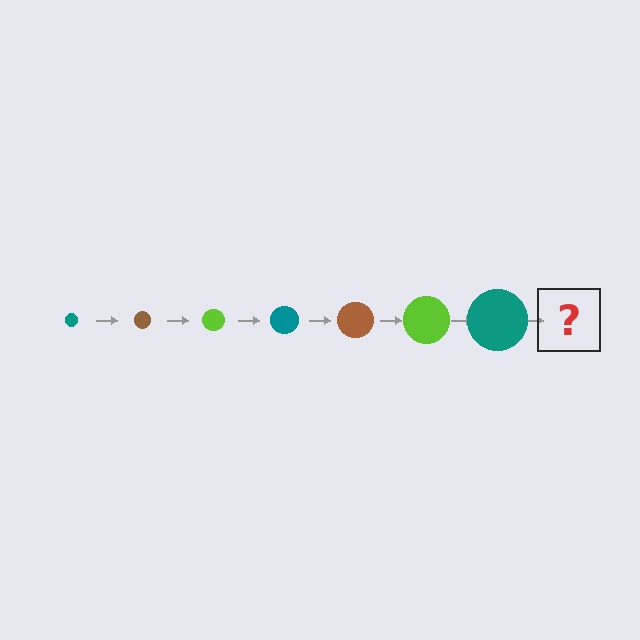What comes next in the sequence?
The next element should be a brown circle, larger than the previous one.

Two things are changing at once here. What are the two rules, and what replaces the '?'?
The two rules are that the circle grows larger each step and the color cycles through teal, brown, and lime. The '?' should be a brown circle, larger than the previous one.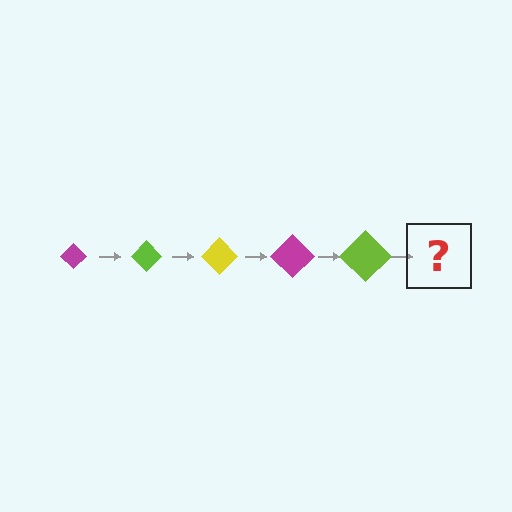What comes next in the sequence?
The next element should be a yellow diamond, larger than the previous one.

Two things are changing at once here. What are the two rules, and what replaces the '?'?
The two rules are that the diamond grows larger each step and the color cycles through magenta, lime, and yellow. The '?' should be a yellow diamond, larger than the previous one.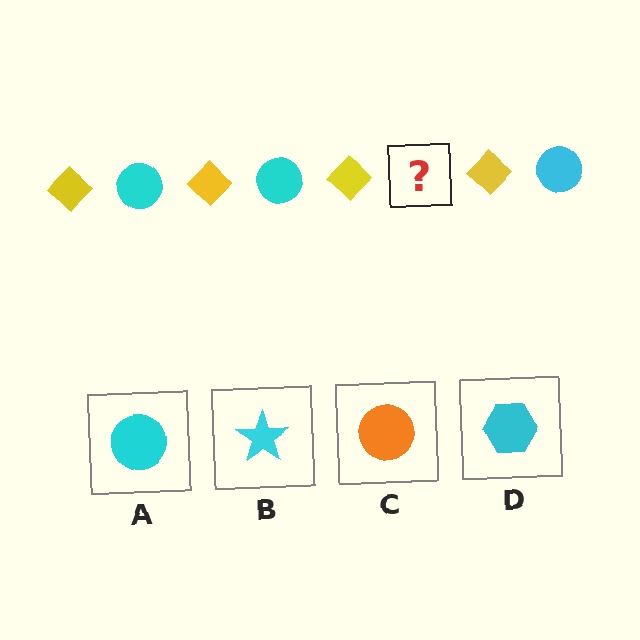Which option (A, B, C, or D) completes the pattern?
A.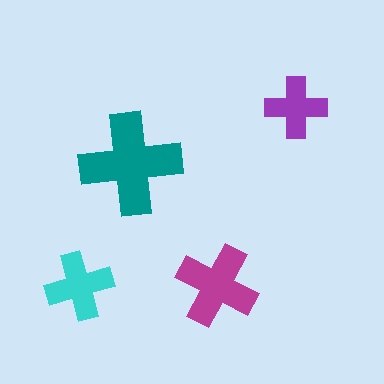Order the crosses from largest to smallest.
the teal one, the magenta one, the cyan one, the purple one.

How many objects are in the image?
There are 4 objects in the image.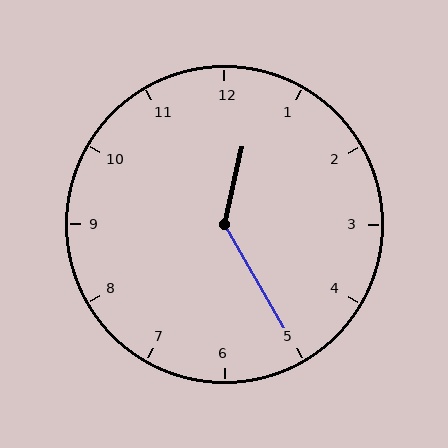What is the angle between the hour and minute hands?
Approximately 138 degrees.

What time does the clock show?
12:25.